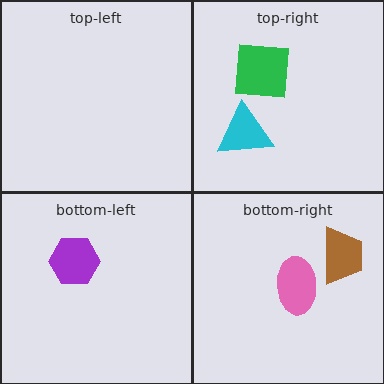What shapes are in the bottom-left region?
The purple hexagon.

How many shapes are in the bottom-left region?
1.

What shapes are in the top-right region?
The cyan triangle, the green square.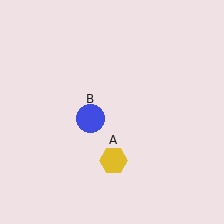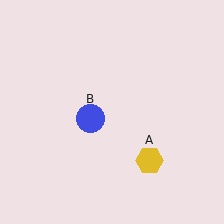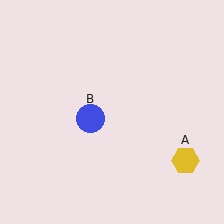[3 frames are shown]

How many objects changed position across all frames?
1 object changed position: yellow hexagon (object A).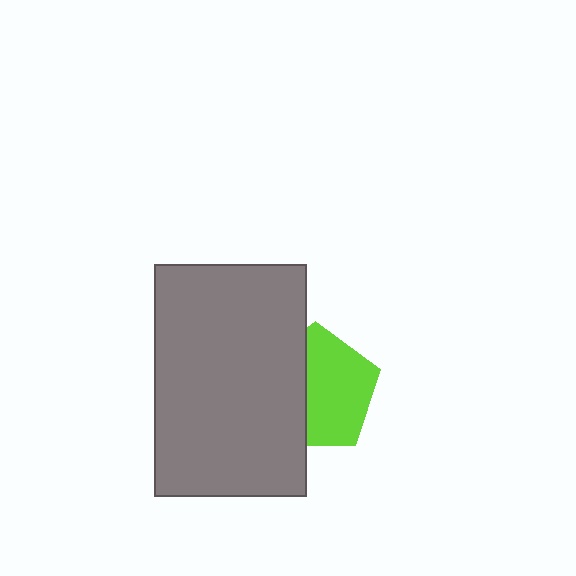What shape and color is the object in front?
The object in front is a gray rectangle.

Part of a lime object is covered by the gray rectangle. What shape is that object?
It is a pentagon.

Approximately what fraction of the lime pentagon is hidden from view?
Roughly 41% of the lime pentagon is hidden behind the gray rectangle.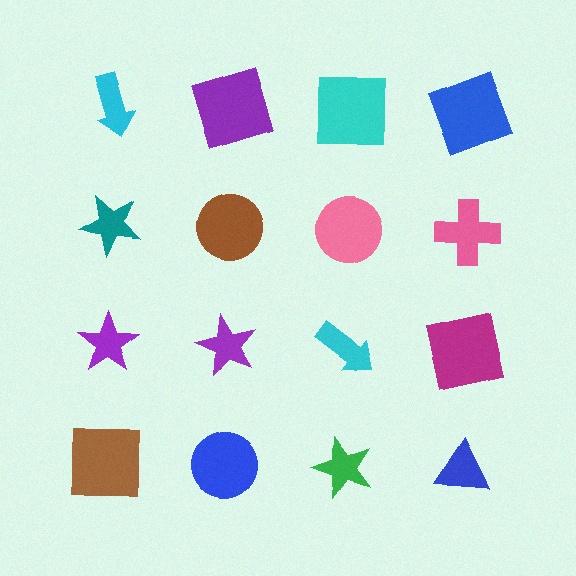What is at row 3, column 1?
A purple star.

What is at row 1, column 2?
A purple square.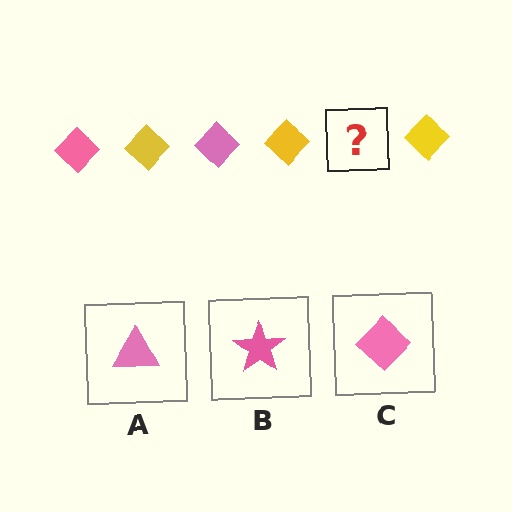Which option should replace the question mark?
Option C.